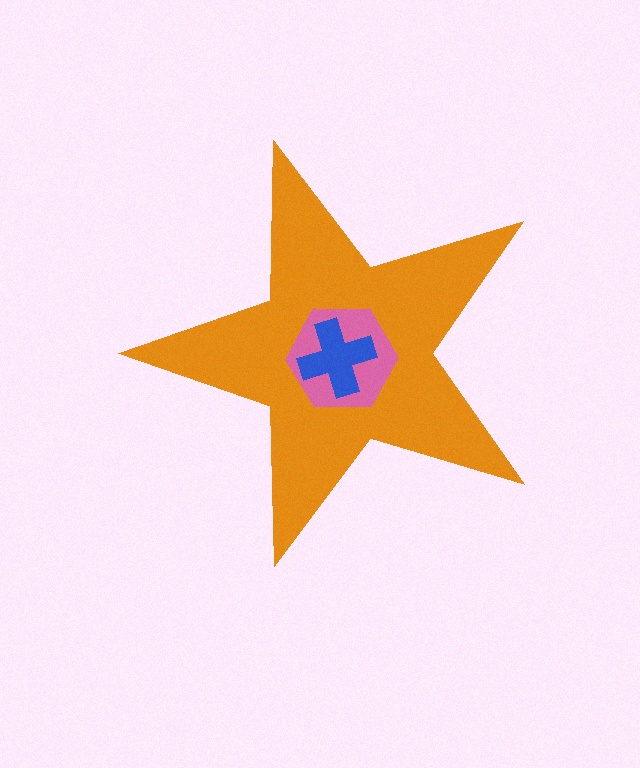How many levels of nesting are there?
3.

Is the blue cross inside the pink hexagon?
Yes.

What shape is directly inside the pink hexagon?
The blue cross.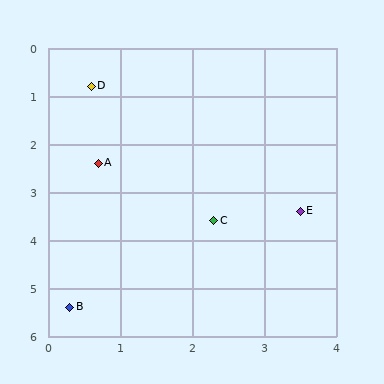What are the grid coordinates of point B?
Point B is at approximately (0.3, 5.4).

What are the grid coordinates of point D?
Point D is at approximately (0.6, 0.8).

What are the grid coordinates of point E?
Point E is at approximately (3.5, 3.4).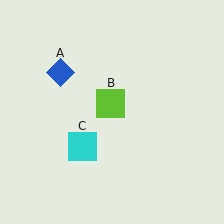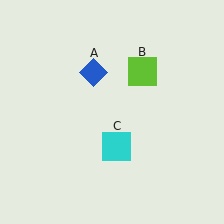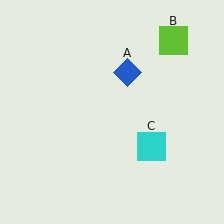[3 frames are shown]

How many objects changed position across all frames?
3 objects changed position: blue diamond (object A), lime square (object B), cyan square (object C).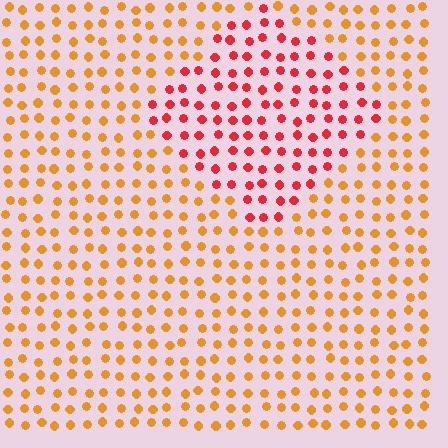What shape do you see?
I see a diamond.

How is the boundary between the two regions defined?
The boundary is defined purely by a slight shift in hue (about 39 degrees). Spacing, size, and orientation are identical on both sides.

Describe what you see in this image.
The image is filled with small orange elements in a uniform arrangement. A diamond-shaped region is visible where the elements are tinted to a slightly different hue, forming a subtle color boundary.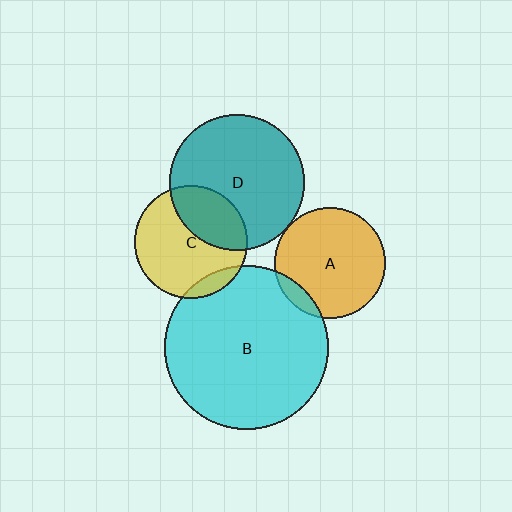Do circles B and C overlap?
Yes.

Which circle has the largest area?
Circle B (cyan).